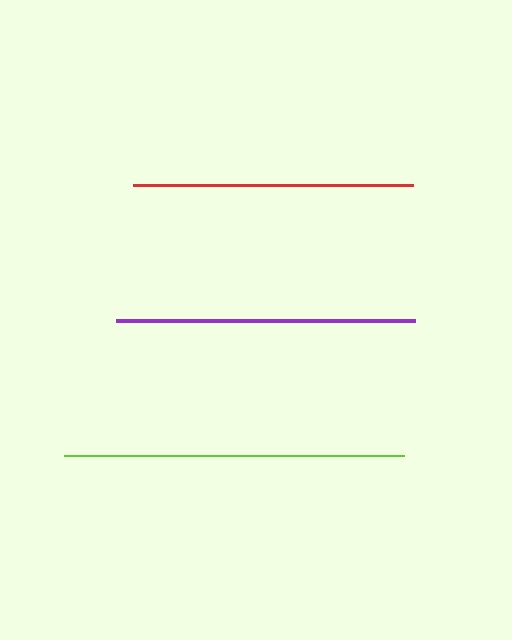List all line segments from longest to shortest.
From longest to shortest: lime, purple, red.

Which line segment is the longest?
The lime line is the longest at approximately 340 pixels.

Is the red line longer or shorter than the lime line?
The lime line is longer than the red line.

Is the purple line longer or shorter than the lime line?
The lime line is longer than the purple line.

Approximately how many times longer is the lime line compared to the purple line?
The lime line is approximately 1.1 times the length of the purple line.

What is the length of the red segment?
The red segment is approximately 279 pixels long.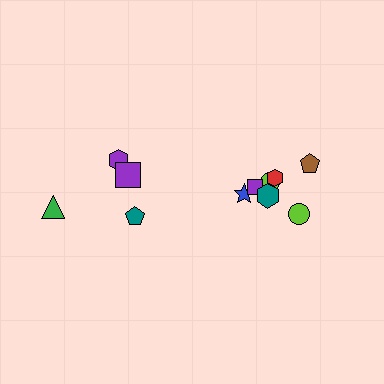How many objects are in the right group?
There are 7 objects.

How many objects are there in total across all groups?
There are 11 objects.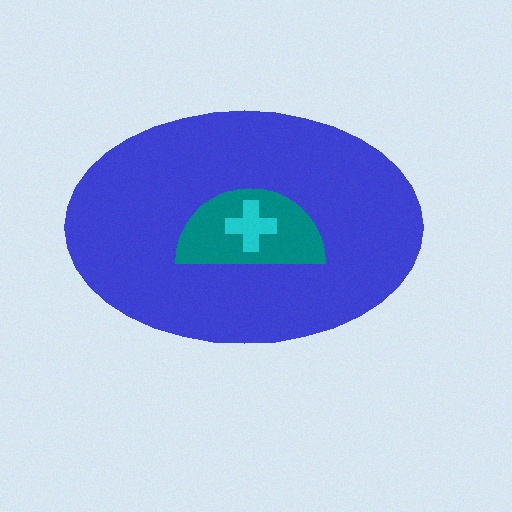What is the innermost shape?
The cyan cross.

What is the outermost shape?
The blue ellipse.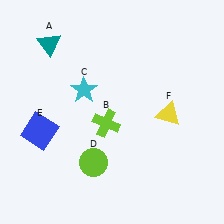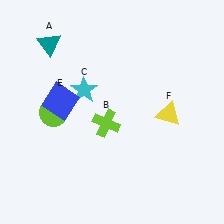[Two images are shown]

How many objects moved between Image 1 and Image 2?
2 objects moved between the two images.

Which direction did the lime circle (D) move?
The lime circle (D) moved up.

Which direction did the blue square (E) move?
The blue square (E) moved up.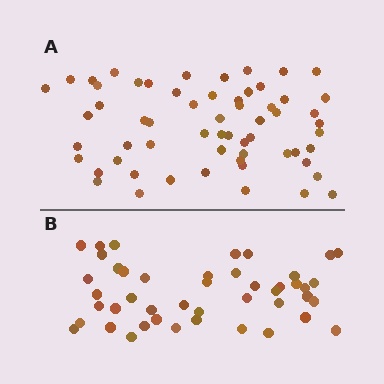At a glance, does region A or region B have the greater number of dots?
Region A (the top region) has more dots.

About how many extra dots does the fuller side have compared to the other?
Region A has approximately 15 more dots than region B.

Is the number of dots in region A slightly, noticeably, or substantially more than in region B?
Region A has noticeably more, but not dramatically so. The ratio is roughly 1.3 to 1.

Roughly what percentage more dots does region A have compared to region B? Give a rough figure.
About 35% more.